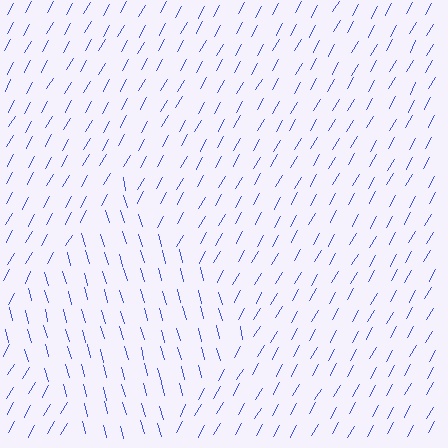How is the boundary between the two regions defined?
The boundary is defined purely by a change in line orientation (approximately 45 degrees difference). All lines are the same color and thickness.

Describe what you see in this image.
The image is filled with small blue line segments. A diamond region in the image has lines oriented differently from the surrounding lines, creating a visible texture boundary.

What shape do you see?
I see a diamond.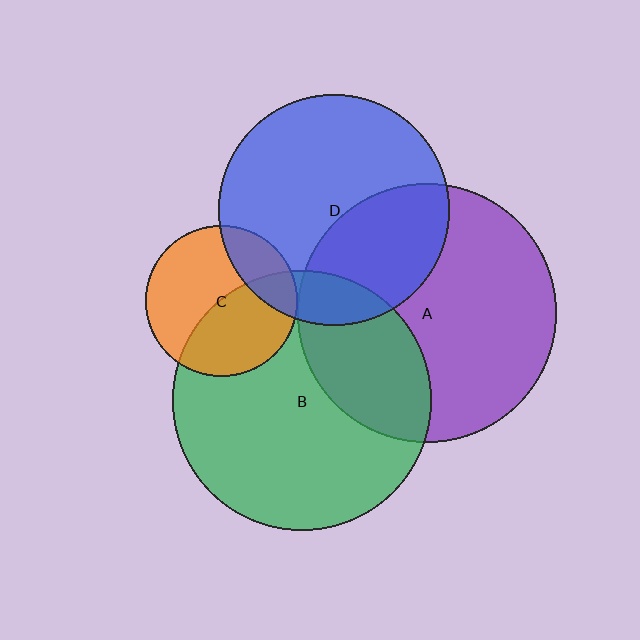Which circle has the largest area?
Circle B (green).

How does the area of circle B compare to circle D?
Approximately 1.3 times.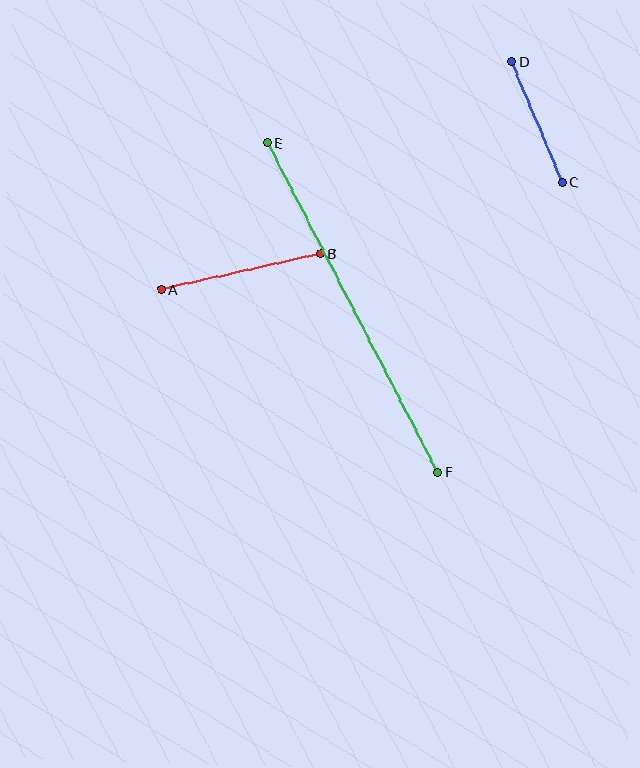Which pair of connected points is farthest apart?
Points E and F are farthest apart.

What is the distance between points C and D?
The distance is approximately 131 pixels.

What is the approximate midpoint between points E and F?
The midpoint is at approximately (353, 308) pixels.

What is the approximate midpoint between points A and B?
The midpoint is at approximately (241, 271) pixels.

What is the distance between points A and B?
The distance is approximately 163 pixels.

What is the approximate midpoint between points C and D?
The midpoint is at approximately (537, 122) pixels.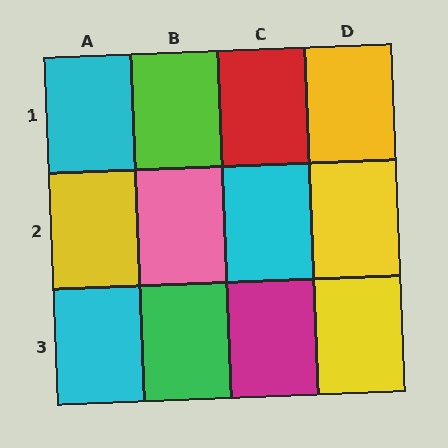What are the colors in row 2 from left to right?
Yellow, pink, cyan, yellow.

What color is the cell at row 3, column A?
Cyan.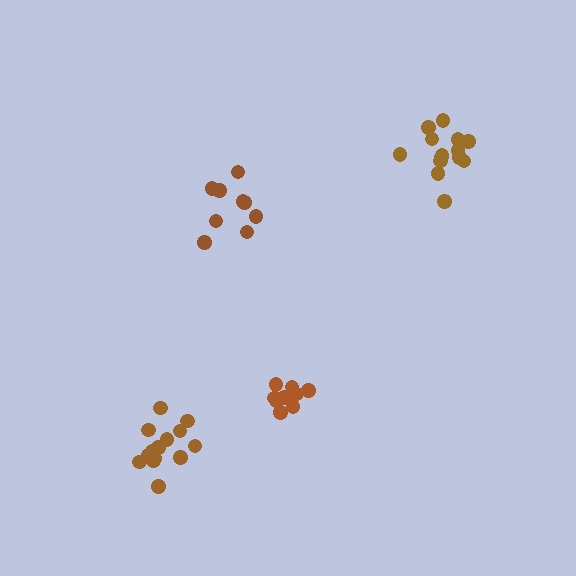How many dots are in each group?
Group 1: 14 dots, Group 2: 14 dots, Group 3: 10 dots, Group 4: 9 dots (47 total).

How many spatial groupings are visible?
There are 4 spatial groupings.